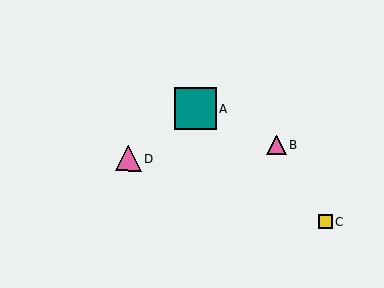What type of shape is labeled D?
Shape D is a pink triangle.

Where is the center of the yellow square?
The center of the yellow square is at (326, 222).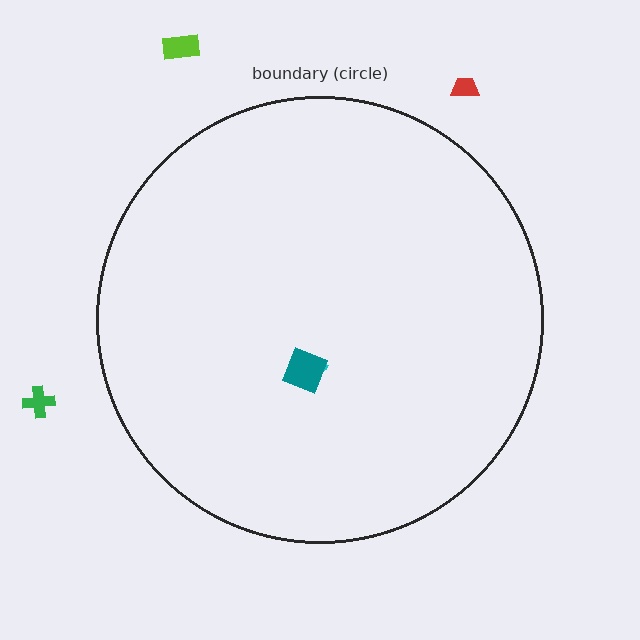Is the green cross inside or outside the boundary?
Outside.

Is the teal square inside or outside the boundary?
Inside.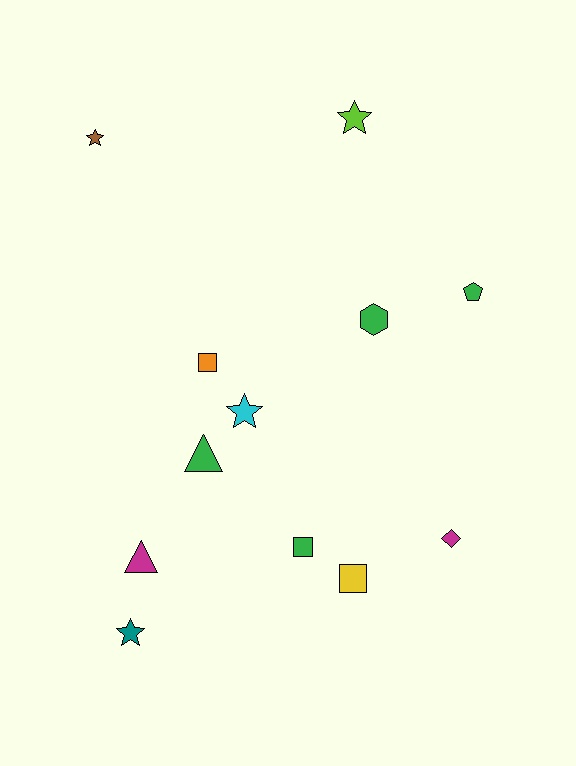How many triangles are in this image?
There are 2 triangles.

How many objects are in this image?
There are 12 objects.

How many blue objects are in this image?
There are no blue objects.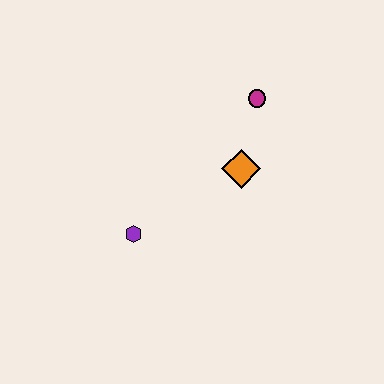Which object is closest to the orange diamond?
The magenta circle is closest to the orange diamond.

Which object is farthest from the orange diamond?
The purple hexagon is farthest from the orange diamond.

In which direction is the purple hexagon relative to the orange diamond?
The purple hexagon is to the left of the orange diamond.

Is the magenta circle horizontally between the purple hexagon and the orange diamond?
No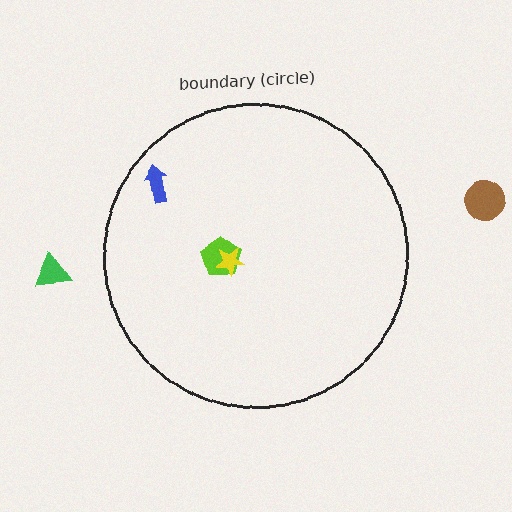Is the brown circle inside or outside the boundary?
Outside.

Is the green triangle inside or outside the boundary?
Outside.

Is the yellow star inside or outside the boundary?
Inside.